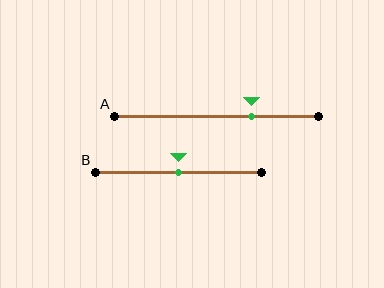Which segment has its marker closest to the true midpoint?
Segment B has its marker closest to the true midpoint.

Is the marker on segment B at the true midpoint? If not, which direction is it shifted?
Yes, the marker on segment B is at the true midpoint.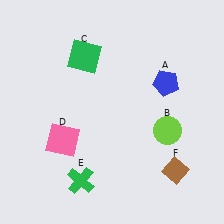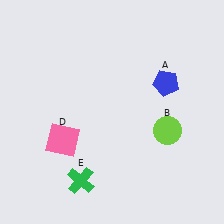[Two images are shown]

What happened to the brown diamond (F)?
The brown diamond (F) was removed in Image 2. It was in the bottom-right area of Image 1.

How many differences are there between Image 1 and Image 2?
There are 2 differences between the two images.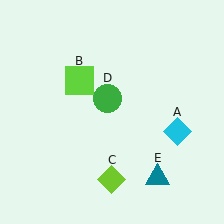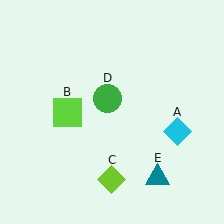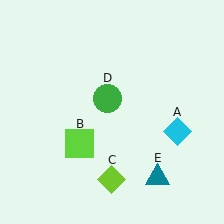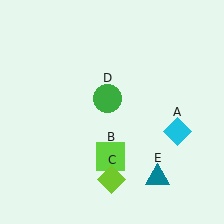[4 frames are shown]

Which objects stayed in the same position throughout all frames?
Cyan diamond (object A) and lime diamond (object C) and green circle (object D) and teal triangle (object E) remained stationary.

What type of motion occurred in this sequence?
The lime square (object B) rotated counterclockwise around the center of the scene.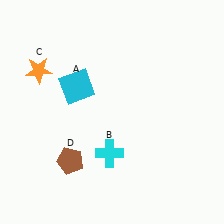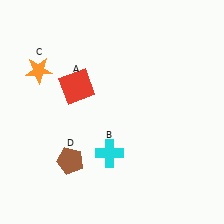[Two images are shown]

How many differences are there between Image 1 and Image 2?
There is 1 difference between the two images.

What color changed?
The square (A) changed from cyan in Image 1 to red in Image 2.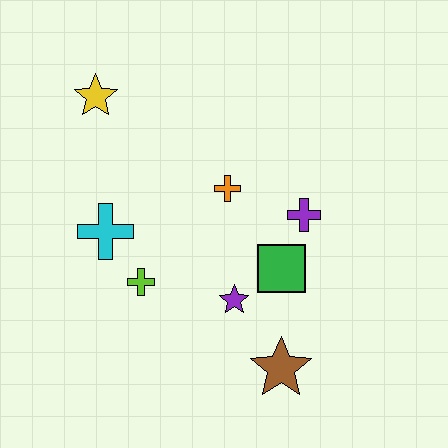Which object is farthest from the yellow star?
The brown star is farthest from the yellow star.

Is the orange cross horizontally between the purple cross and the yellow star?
Yes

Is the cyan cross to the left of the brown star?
Yes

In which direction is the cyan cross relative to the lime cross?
The cyan cross is above the lime cross.